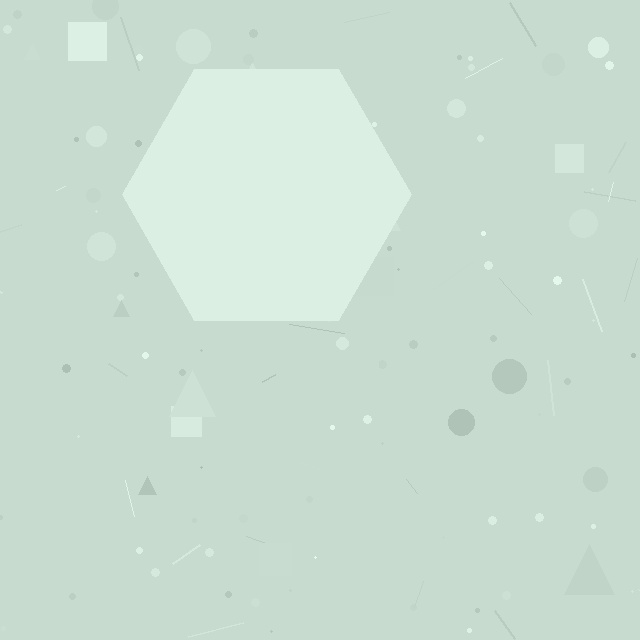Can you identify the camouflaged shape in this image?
The camouflaged shape is a hexagon.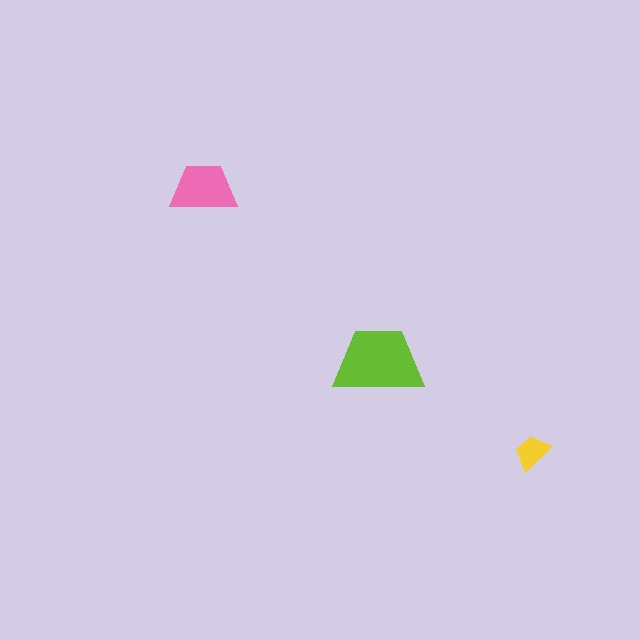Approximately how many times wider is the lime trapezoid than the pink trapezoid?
About 1.5 times wider.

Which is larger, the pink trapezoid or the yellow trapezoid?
The pink one.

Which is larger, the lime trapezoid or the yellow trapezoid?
The lime one.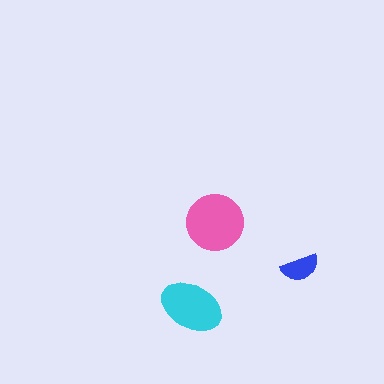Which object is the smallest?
The blue semicircle.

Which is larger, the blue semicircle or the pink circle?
The pink circle.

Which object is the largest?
The pink circle.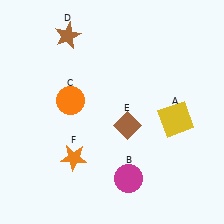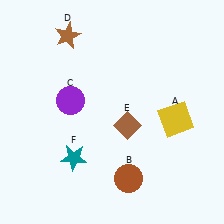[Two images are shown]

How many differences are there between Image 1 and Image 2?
There are 3 differences between the two images.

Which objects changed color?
B changed from magenta to brown. C changed from orange to purple. F changed from orange to teal.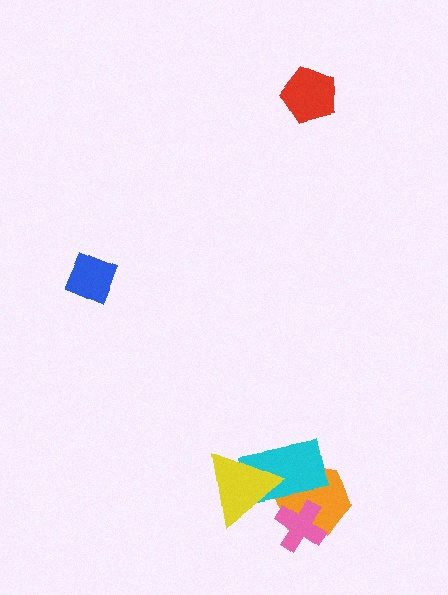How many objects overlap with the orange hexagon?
3 objects overlap with the orange hexagon.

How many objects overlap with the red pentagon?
0 objects overlap with the red pentagon.